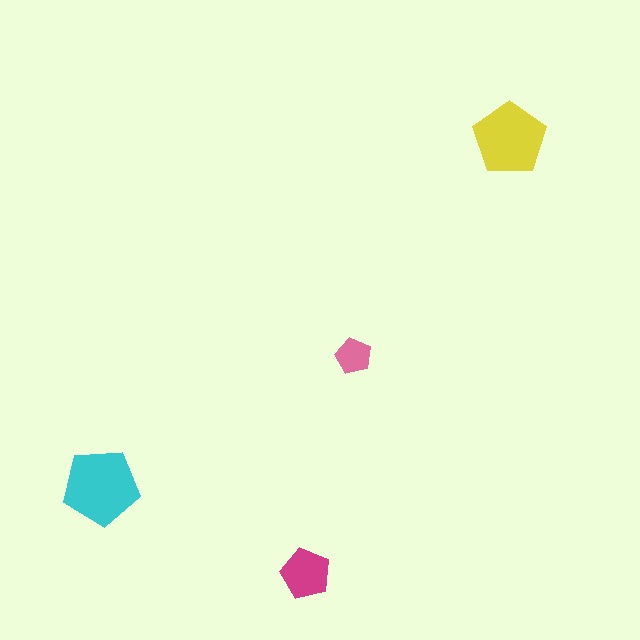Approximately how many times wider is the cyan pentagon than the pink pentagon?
About 2 times wider.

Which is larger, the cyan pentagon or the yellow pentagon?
The cyan one.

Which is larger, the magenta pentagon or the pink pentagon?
The magenta one.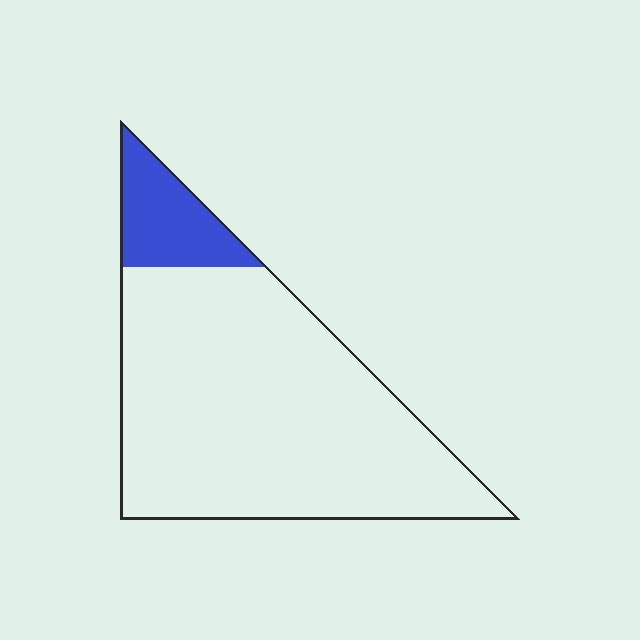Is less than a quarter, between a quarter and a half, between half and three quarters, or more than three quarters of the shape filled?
Less than a quarter.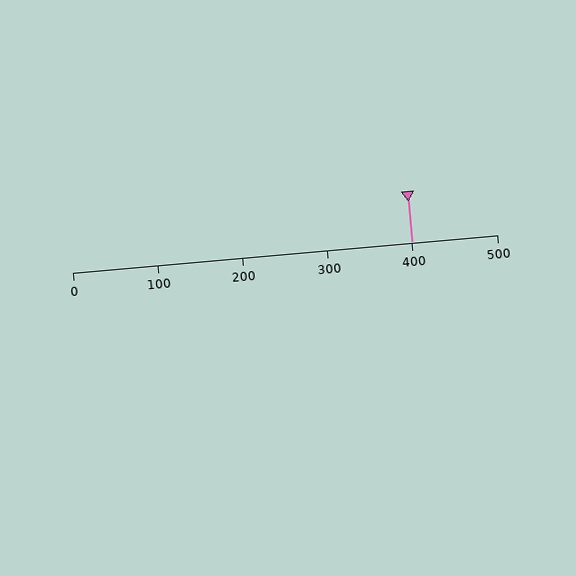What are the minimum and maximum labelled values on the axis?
The axis runs from 0 to 500.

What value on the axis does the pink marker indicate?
The marker indicates approximately 400.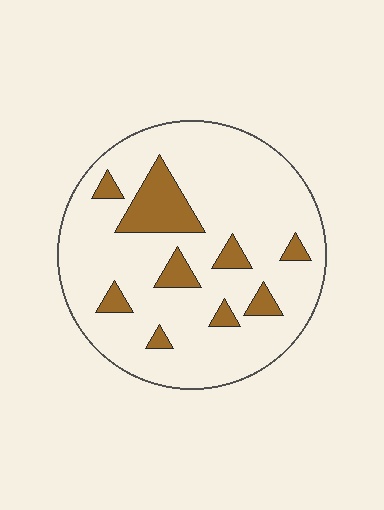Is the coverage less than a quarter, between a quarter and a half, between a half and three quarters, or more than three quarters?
Less than a quarter.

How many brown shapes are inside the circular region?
9.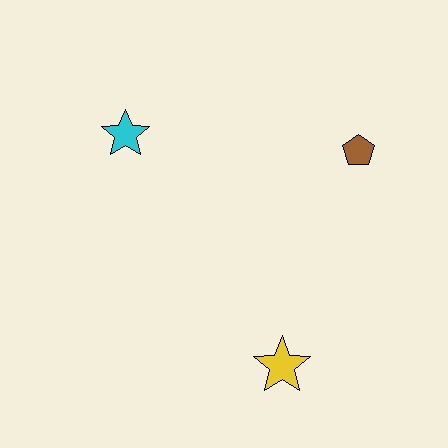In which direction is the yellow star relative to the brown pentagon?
The yellow star is below the brown pentagon.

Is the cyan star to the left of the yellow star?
Yes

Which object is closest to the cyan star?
The brown pentagon is closest to the cyan star.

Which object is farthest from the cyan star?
The yellow star is farthest from the cyan star.